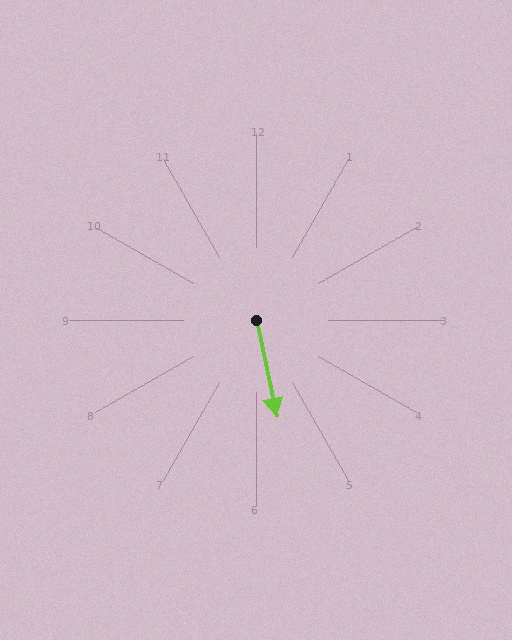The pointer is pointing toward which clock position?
Roughly 6 o'clock.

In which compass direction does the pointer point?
South.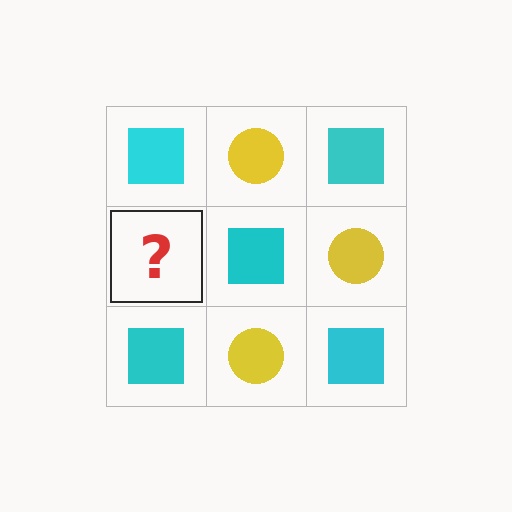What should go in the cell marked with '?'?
The missing cell should contain a yellow circle.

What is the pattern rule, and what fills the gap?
The rule is that it alternates cyan square and yellow circle in a checkerboard pattern. The gap should be filled with a yellow circle.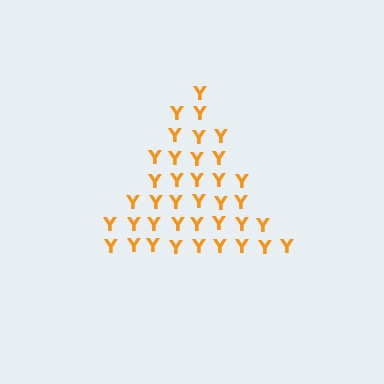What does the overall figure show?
The overall figure shows a triangle.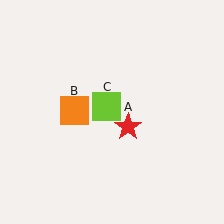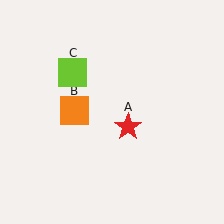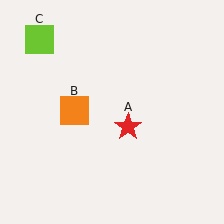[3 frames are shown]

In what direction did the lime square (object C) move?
The lime square (object C) moved up and to the left.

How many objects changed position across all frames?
1 object changed position: lime square (object C).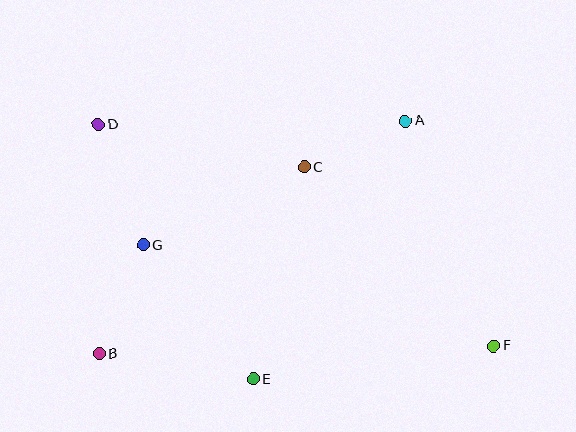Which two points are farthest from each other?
Points D and F are farthest from each other.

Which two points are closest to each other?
Points A and C are closest to each other.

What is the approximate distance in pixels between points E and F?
The distance between E and F is approximately 243 pixels.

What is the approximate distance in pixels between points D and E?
The distance between D and E is approximately 298 pixels.